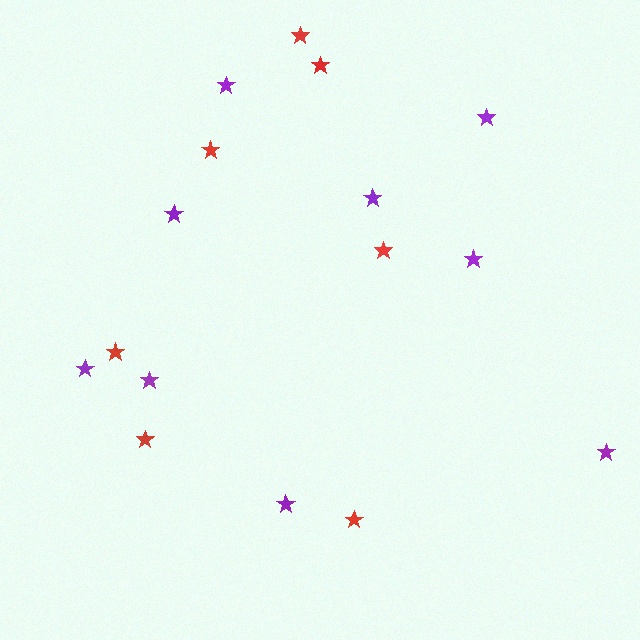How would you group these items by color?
There are 2 groups: one group of red stars (7) and one group of purple stars (9).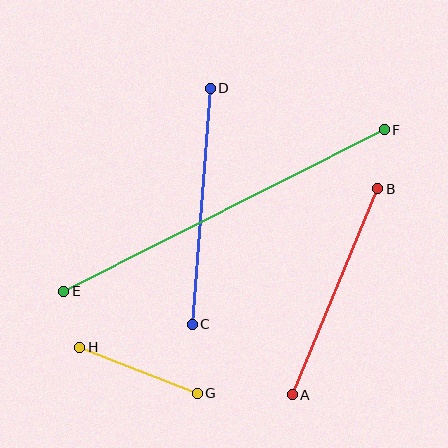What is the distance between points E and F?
The distance is approximately 359 pixels.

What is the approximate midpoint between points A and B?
The midpoint is at approximately (335, 292) pixels.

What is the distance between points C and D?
The distance is approximately 237 pixels.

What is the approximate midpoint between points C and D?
The midpoint is at approximately (201, 206) pixels.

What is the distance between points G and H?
The distance is approximately 126 pixels.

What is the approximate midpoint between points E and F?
The midpoint is at approximately (224, 211) pixels.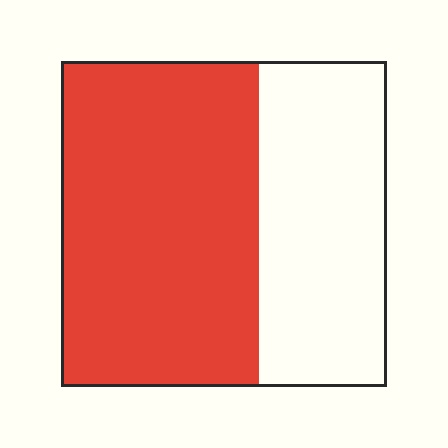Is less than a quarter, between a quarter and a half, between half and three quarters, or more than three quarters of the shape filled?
Between half and three quarters.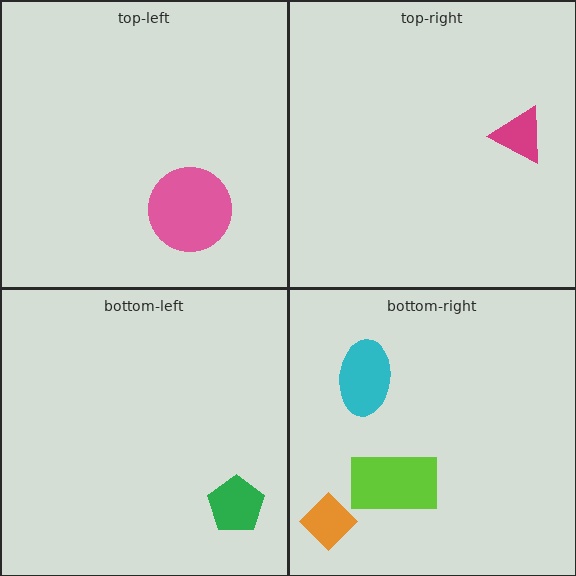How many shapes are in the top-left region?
1.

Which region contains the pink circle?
The top-left region.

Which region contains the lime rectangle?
The bottom-right region.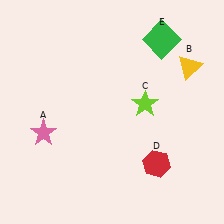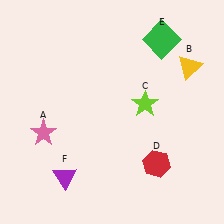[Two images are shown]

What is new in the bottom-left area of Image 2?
A purple triangle (F) was added in the bottom-left area of Image 2.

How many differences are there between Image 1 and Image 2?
There is 1 difference between the two images.